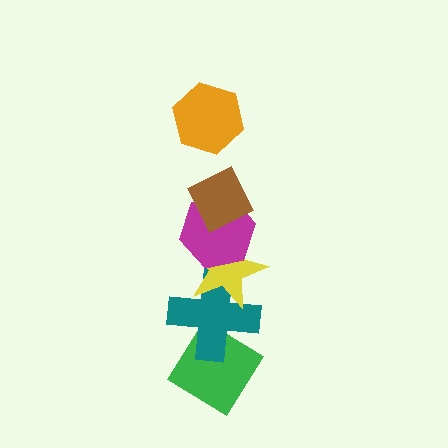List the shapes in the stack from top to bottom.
From top to bottom: the orange hexagon, the brown diamond, the magenta hexagon, the yellow star, the teal cross, the green diamond.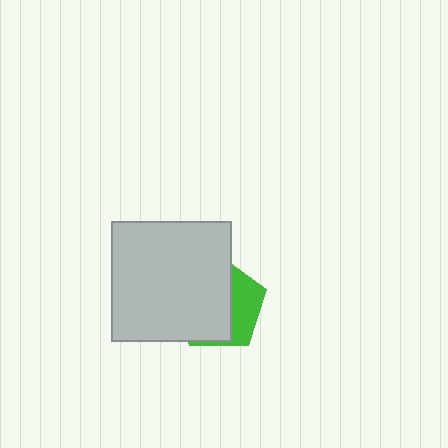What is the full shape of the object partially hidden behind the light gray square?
The partially hidden object is a green pentagon.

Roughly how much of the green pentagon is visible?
A small part of it is visible (roughly 35%).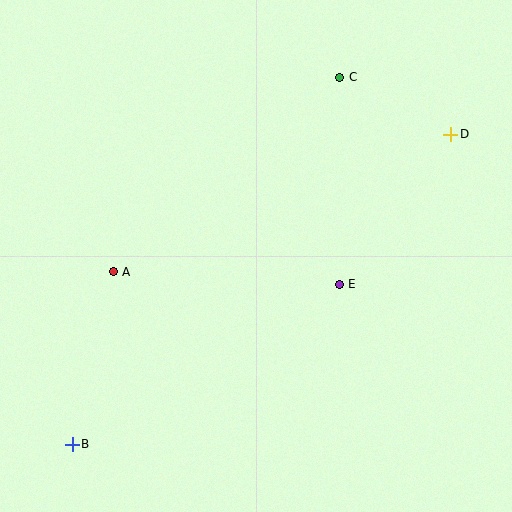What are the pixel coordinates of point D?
Point D is at (451, 134).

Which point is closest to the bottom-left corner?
Point B is closest to the bottom-left corner.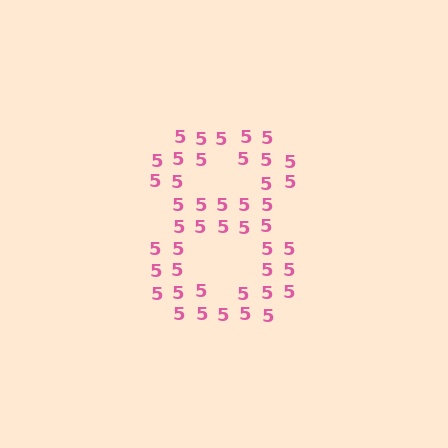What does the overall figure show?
The overall figure shows the digit 8.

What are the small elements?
The small elements are digit 5's.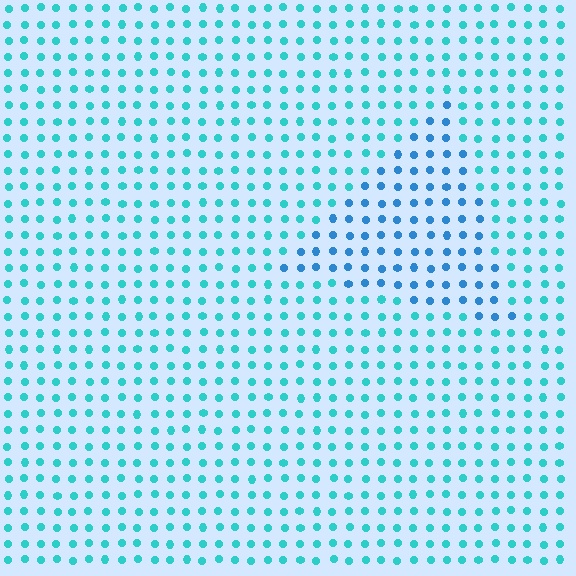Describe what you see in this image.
The image is filled with small cyan elements in a uniform arrangement. A triangle-shaped region is visible where the elements are tinted to a slightly different hue, forming a subtle color boundary.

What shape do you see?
I see a triangle.